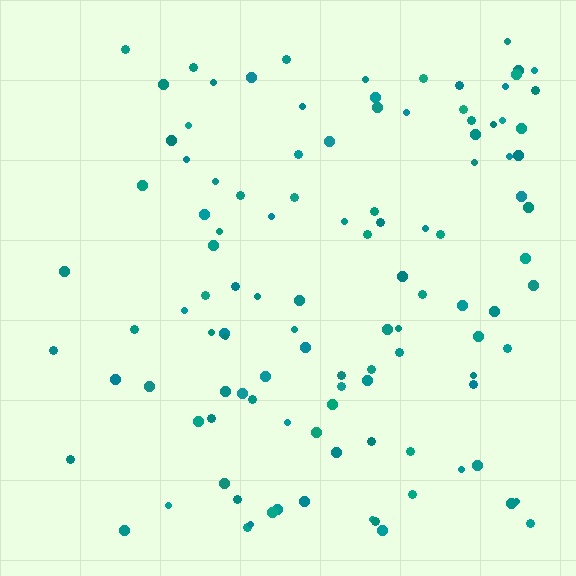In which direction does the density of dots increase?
From left to right, with the right side densest.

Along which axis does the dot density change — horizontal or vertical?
Horizontal.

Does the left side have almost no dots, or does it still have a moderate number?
Still a moderate number, just noticeably fewer than the right.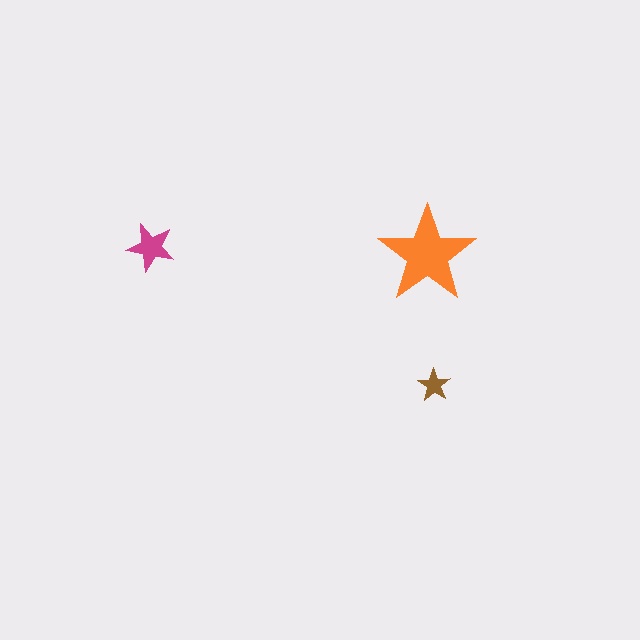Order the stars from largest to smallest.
the orange one, the magenta one, the brown one.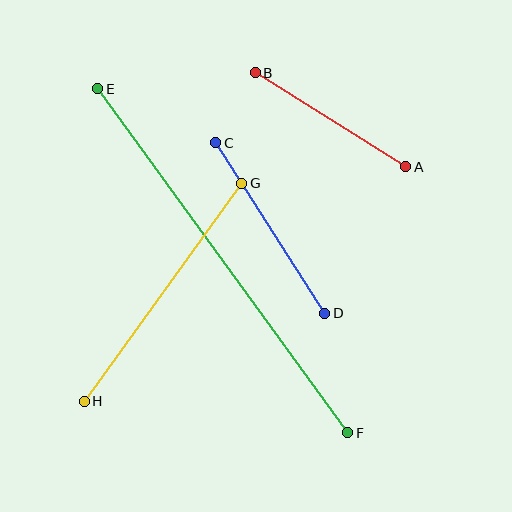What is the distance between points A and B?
The distance is approximately 177 pixels.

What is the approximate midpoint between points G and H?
The midpoint is at approximately (163, 292) pixels.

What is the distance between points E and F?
The distance is approximately 425 pixels.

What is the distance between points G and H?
The distance is approximately 269 pixels.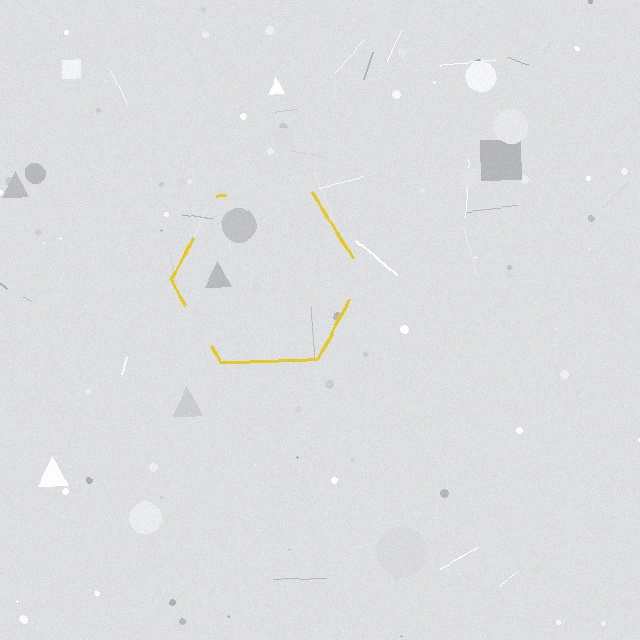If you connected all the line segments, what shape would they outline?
They would outline a hexagon.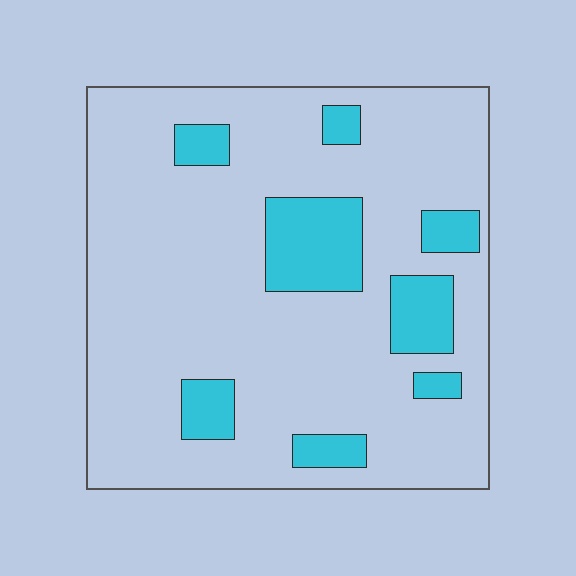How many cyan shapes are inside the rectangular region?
8.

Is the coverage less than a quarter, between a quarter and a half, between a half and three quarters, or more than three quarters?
Less than a quarter.